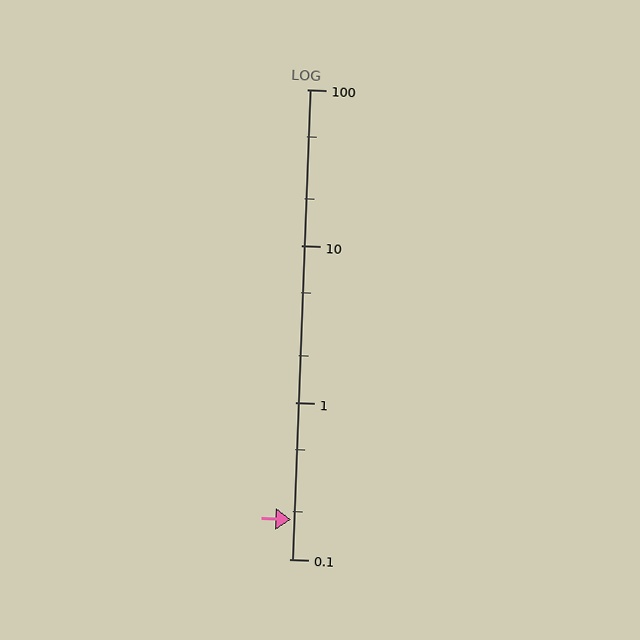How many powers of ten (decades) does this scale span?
The scale spans 3 decades, from 0.1 to 100.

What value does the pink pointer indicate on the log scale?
The pointer indicates approximately 0.18.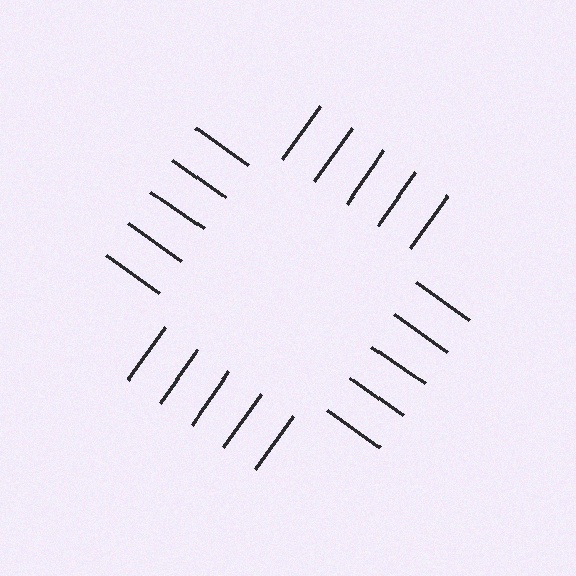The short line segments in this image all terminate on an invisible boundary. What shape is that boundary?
An illusory square — the line segments terminate on its edges but no continuous stroke is drawn.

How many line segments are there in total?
20 — 5 along each of the 4 edges.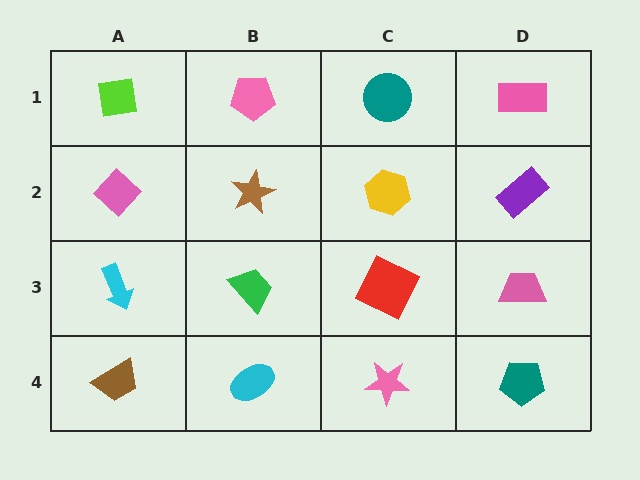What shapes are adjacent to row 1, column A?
A pink diamond (row 2, column A), a pink pentagon (row 1, column B).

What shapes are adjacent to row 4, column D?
A pink trapezoid (row 3, column D), a pink star (row 4, column C).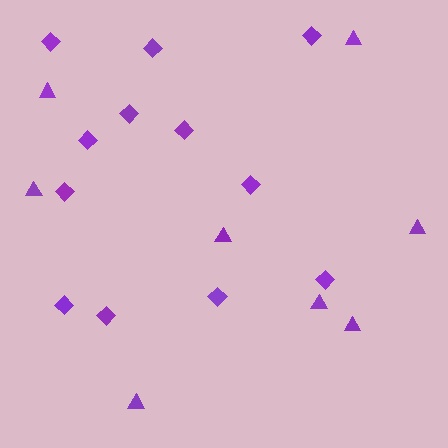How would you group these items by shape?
There are 2 groups: one group of diamonds (12) and one group of triangles (8).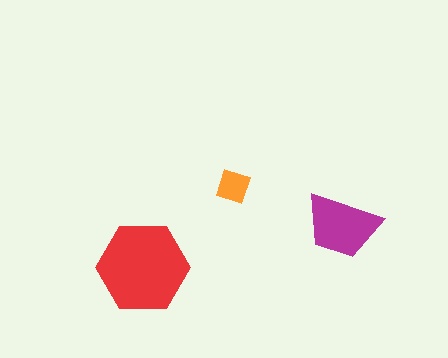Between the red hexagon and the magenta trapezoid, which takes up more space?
The red hexagon.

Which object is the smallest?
The orange diamond.